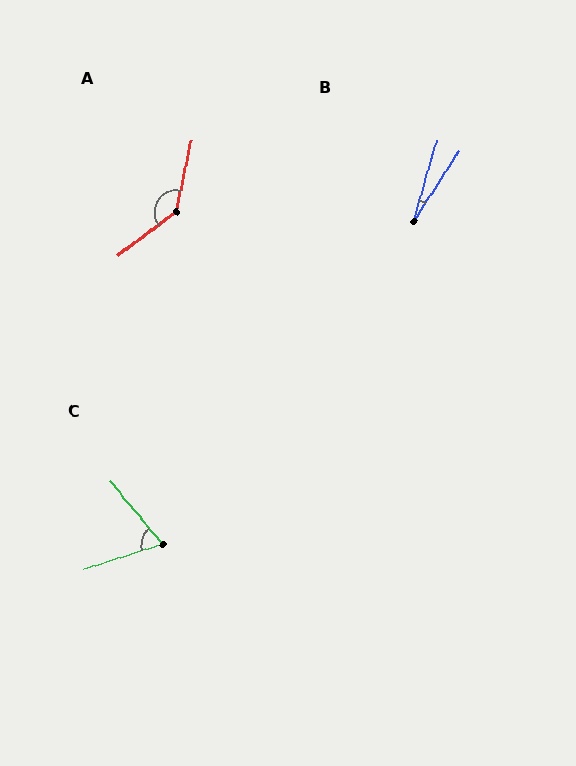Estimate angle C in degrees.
Approximately 68 degrees.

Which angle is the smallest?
B, at approximately 17 degrees.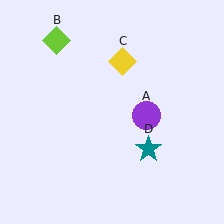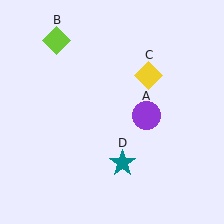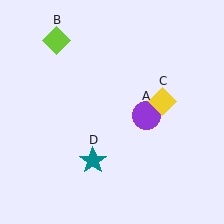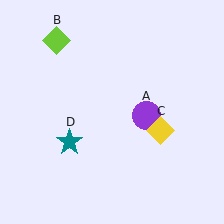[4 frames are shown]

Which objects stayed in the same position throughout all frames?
Purple circle (object A) and lime diamond (object B) remained stationary.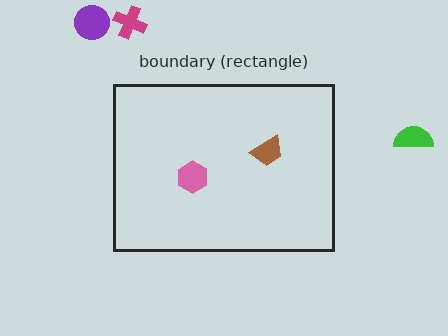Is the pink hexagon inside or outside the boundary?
Inside.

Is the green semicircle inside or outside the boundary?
Outside.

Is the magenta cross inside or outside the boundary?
Outside.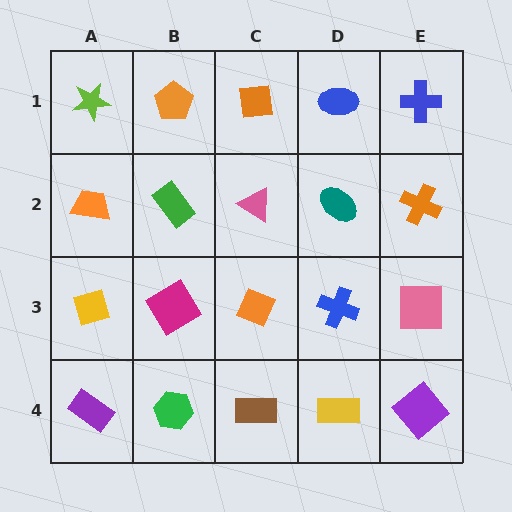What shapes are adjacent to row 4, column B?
A magenta diamond (row 3, column B), a purple rectangle (row 4, column A), a brown rectangle (row 4, column C).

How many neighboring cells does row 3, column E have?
3.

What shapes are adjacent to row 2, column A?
A lime star (row 1, column A), a yellow diamond (row 3, column A), a green rectangle (row 2, column B).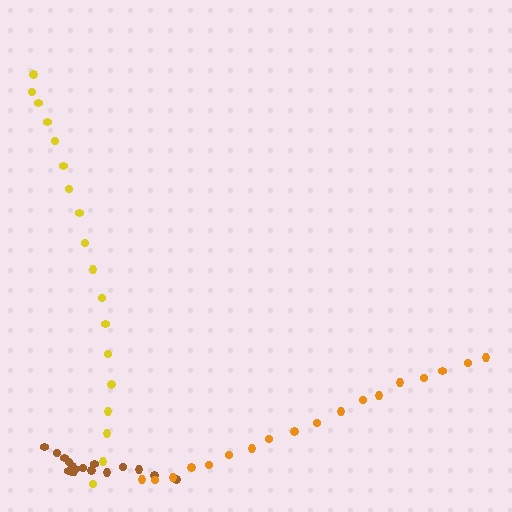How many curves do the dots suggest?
There are 3 distinct paths.